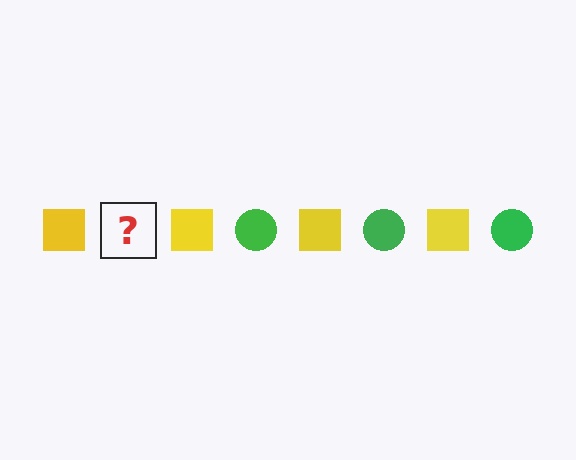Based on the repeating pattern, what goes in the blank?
The blank should be a green circle.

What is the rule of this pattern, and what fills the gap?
The rule is that the pattern alternates between yellow square and green circle. The gap should be filled with a green circle.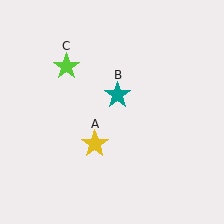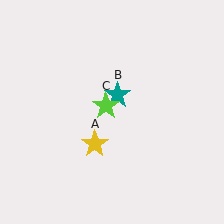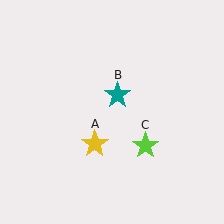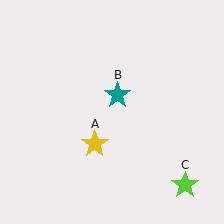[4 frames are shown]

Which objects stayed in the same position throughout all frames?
Yellow star (object A) and teal star (object B) remained stationary.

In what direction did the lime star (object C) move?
The lime star (object C) moved down and to the right.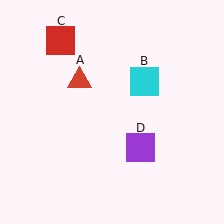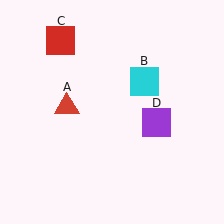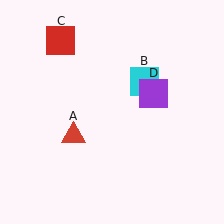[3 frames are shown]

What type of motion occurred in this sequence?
The red triangle (object A), purple square (object D) rotated counterclockwise around the center of the scene.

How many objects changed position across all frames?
2 objects changed position: red triangle (object A), purple square (object D).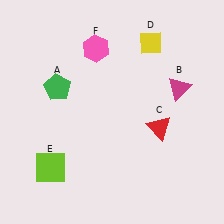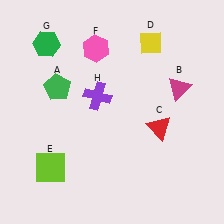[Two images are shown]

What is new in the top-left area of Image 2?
A purple cross (H) was added in the top-left area of Image 2.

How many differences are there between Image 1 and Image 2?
There are 2 differences between the two images.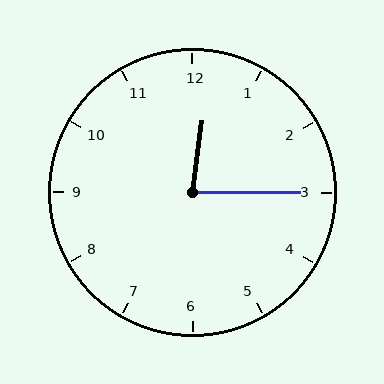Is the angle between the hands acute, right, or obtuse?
It is acute.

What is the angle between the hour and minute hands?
Approximately 82 degrees.